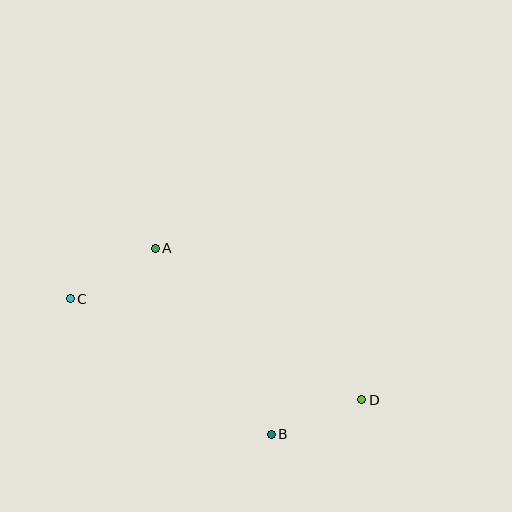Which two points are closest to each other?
Points B and D are closest to each other.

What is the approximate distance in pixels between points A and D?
The distance between A and D is approximately 256 pixels.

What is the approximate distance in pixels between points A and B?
The distance between A and B is approximately 219 pixels.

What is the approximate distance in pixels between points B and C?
The distance between B and C is approximately 243 pixels.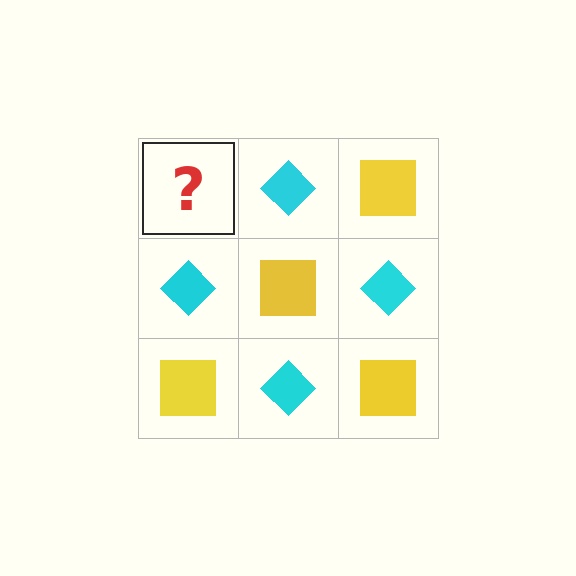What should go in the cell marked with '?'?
The missing cell should contain a yellow square.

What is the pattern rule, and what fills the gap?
The rule is that it alternates yellow square and cyan diamond in a checkerboard pattern. The gap should be filled with a yellow square.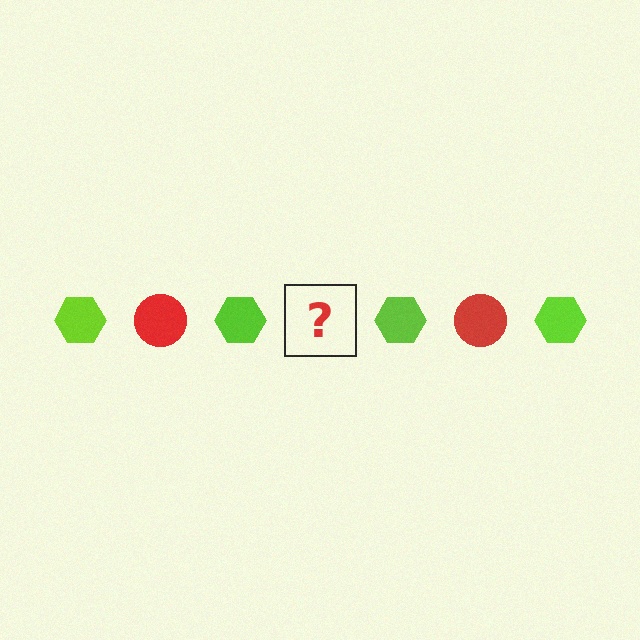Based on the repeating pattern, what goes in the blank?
The blank should be a red circle.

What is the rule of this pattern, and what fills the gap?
The rule is that the pattern alternates between lime hexagon and red circle. The gap should be filled with a red circle.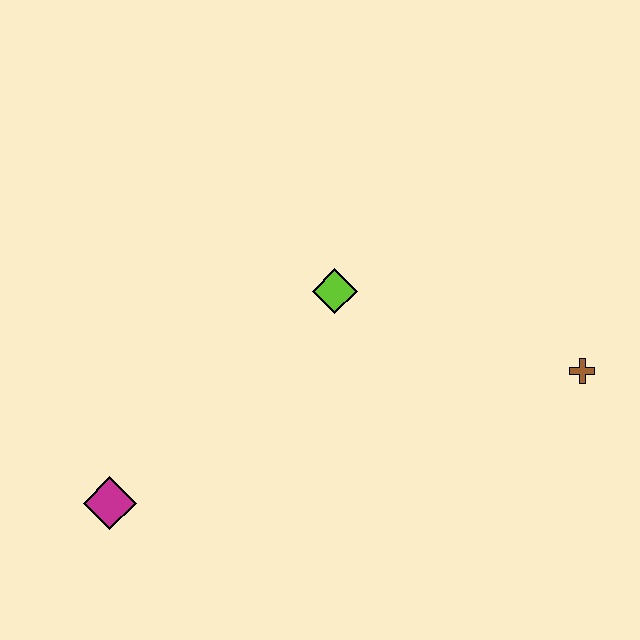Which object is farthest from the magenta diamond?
The brown cross is farthest from the magenta diamond.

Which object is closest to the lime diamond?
The brown cross is closest to the lime diamond.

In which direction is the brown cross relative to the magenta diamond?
The brown cross is to the right of the magenta diamond.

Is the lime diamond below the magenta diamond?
No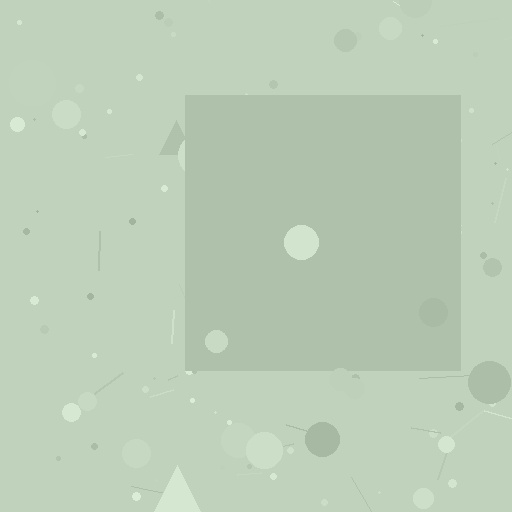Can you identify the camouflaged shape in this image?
The camouflaged shape is a square.